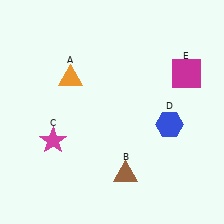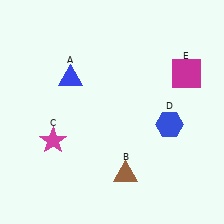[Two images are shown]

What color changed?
The triangle (A) changed from orange in Image 1 to blue in Image 2.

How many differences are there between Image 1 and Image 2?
There is 1 difference between the two images.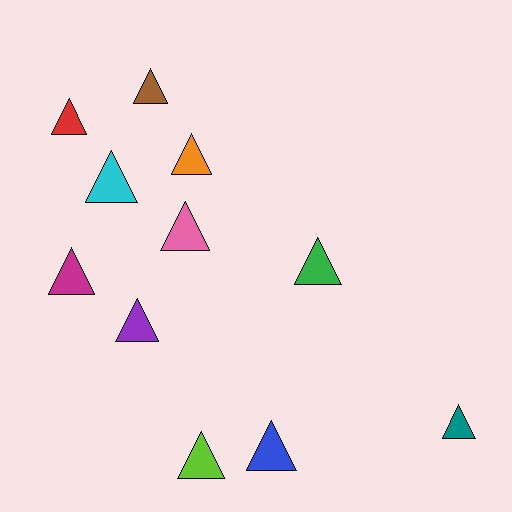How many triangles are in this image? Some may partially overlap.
There are 11 triangles.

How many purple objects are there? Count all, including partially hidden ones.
There is 1 purple object.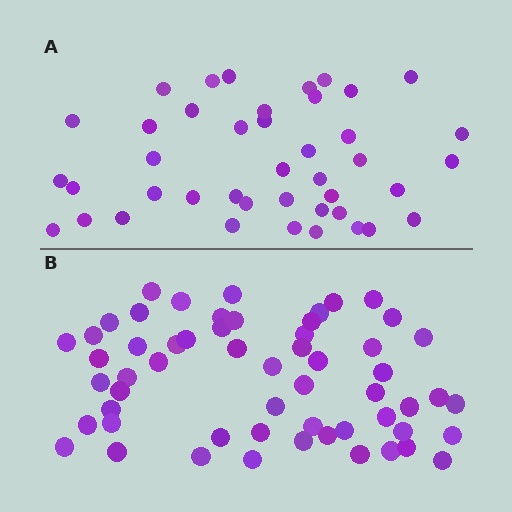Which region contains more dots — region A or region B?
Region B (the bottom region) has more dots.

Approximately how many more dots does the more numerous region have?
Region B has approximately 15 more dots than region A.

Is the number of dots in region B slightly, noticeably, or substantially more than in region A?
Region B has noticeably more, but not dramatically so. The ratio is roughly 1.4 to 1.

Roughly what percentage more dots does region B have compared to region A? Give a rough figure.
About 35% more.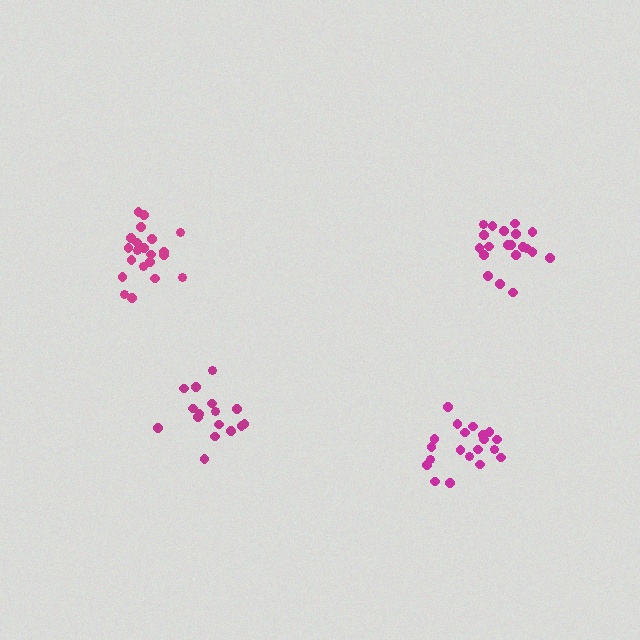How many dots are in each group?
Group 1: 16 dots, Group 2: 20 dots, Group 3: 20 dots, Group 4: 21 dots (77 total).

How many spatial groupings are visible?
There are 4 spatial groupings.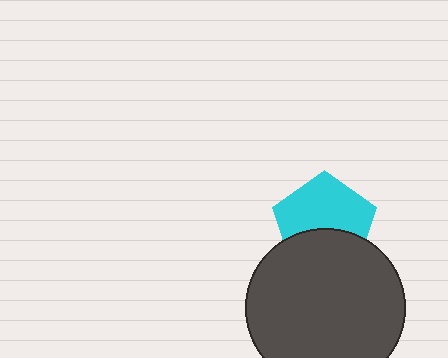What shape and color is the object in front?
The object in front is a dark gray circle.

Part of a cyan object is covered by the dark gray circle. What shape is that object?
It is a pentagon.